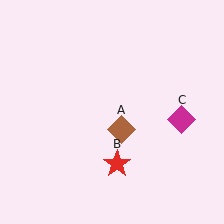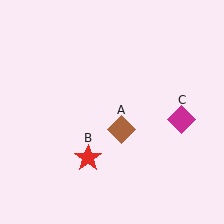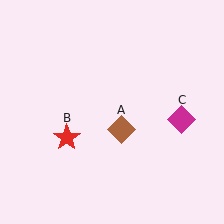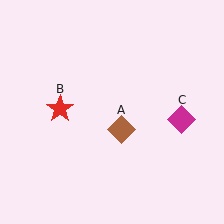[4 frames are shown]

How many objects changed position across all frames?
1 object changed position: red star (object B).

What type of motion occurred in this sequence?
The red star (object B) rotated clockwise around the center of the scene.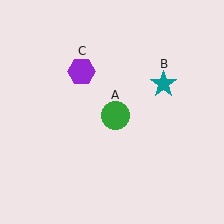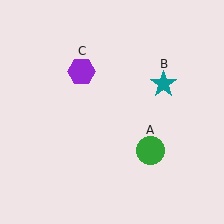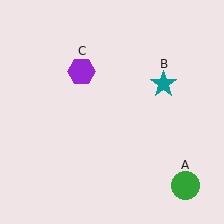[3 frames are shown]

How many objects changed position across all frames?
1 object changed position: green circle (object A).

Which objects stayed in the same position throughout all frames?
Teal star (object B) and purple hexagon (object C) remained stationary.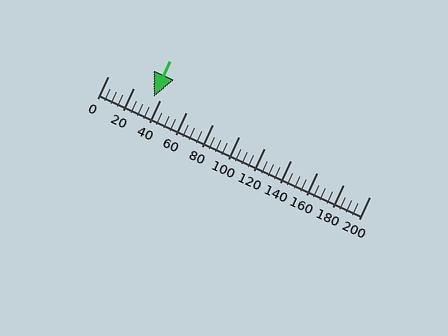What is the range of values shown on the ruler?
The ruler shows values from 0 to 200.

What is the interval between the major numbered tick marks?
The major tick marks are spaced 20 units apart.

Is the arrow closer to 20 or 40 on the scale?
The arrow is closer to 40.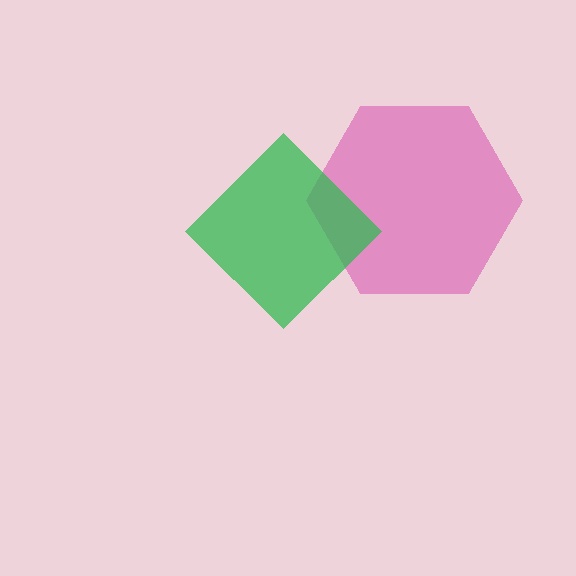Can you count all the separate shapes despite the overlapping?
Yes, there are 2 separate shapes.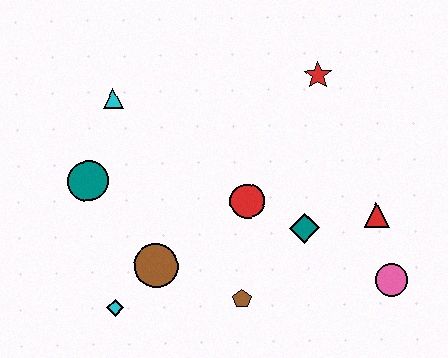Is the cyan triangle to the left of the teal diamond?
Yes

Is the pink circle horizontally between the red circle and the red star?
No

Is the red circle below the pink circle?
No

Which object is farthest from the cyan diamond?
The red star is farthest from the cyan diamond.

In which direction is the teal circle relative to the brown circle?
The teal circle is above the brown circle.